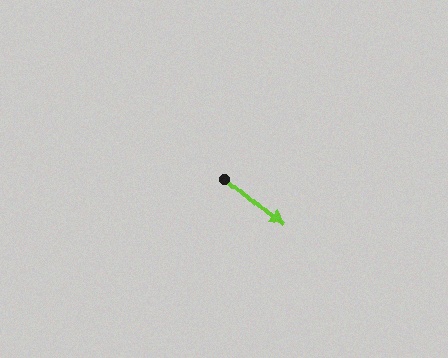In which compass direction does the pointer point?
Southeast.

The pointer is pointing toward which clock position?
Roughly 4 o'clock.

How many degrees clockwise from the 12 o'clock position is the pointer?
Approximately 130 degrees.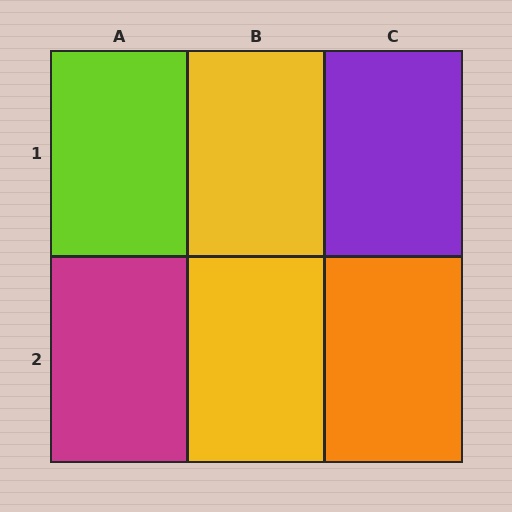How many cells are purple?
1 cell is purple.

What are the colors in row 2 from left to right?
Magenta, yellow, orange.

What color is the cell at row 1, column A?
Lime.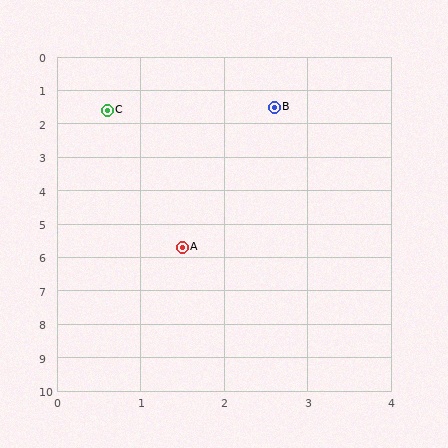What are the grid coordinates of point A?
Point A is at approximately (1.5, 5.7).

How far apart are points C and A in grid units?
Points C and A are about 4.2 grid units apart.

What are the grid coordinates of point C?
Point C is at approximately (0.6, 1.6).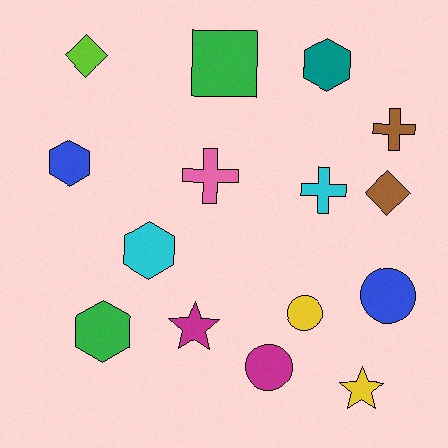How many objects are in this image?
There are 15 objects.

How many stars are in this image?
There are 2 stars.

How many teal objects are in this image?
There is 1 teal object.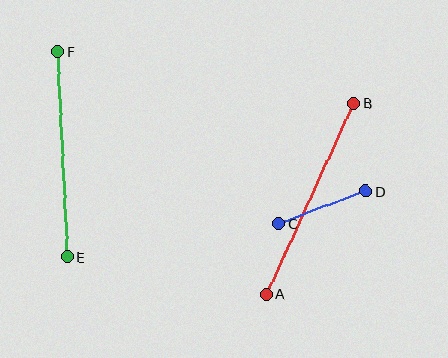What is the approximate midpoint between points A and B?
The midpoint is at approximately (310, 199) pixels.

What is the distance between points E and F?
The distance is approximately 206 pixels.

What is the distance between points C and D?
The distance is approximately 93 pixels.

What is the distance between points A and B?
The distance is approximately 210 pixels.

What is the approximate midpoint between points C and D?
The midpoint is at approximately (322, 208) pixels.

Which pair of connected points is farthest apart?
Points A and B are farthest apart.